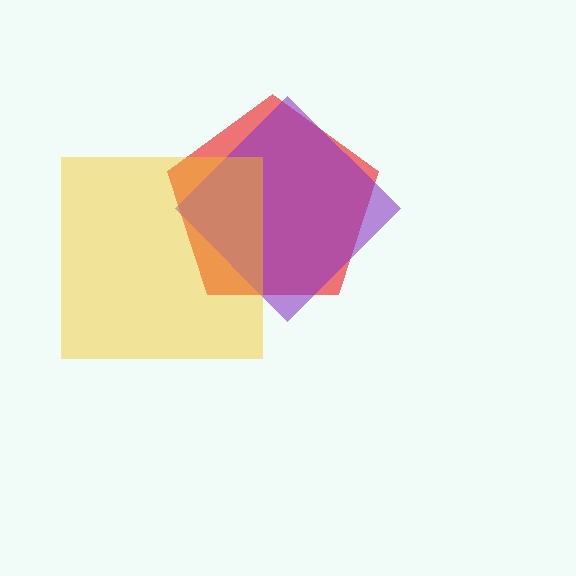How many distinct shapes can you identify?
There are 3 distinct shapes: a red pentagon, a purple diamond, a yellow square.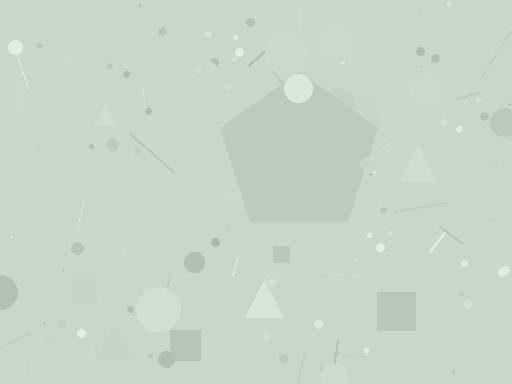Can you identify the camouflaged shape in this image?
The camouflaged shape is a pentagon.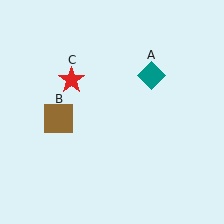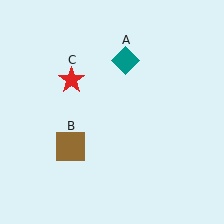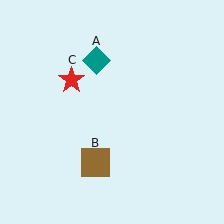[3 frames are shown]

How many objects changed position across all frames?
2 objects changed position: teal diamond (object A), brown square (object B).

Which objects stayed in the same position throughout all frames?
Red star (object C) remained stationary.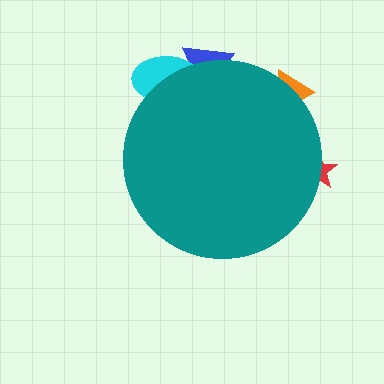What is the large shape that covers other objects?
A teal circle.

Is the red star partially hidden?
Yes, the red star is partially hidden behind the teal circle.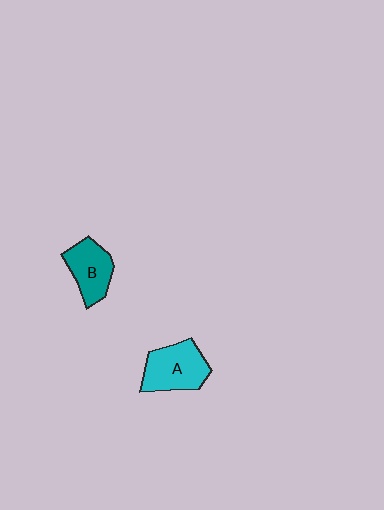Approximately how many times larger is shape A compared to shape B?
Approximately 1.2 times.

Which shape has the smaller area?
Shape B (teal).